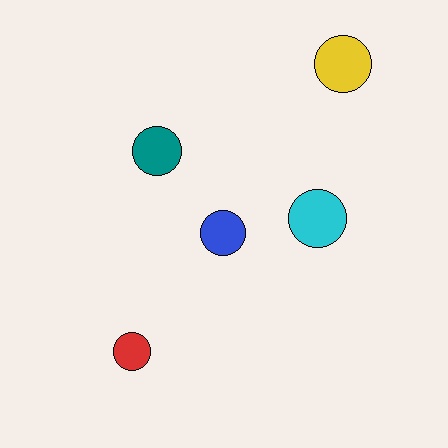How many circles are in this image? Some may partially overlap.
There are 5 circles.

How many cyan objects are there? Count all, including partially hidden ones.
There is 1 cyan object.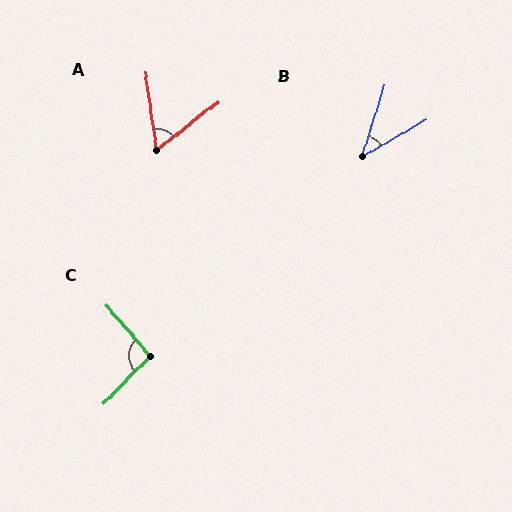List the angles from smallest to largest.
B (42°), A (60°), C (95°).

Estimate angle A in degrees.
Approximately 60 degrees.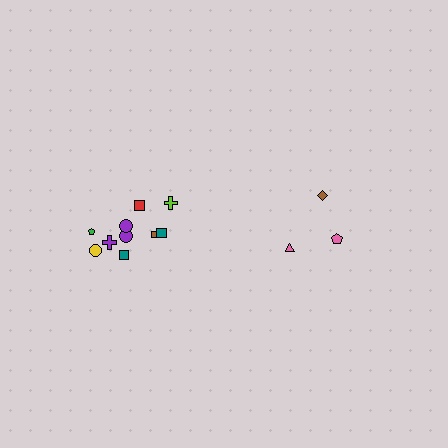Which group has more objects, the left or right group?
The left group.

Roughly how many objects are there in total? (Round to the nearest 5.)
Roughly 15 objects in total.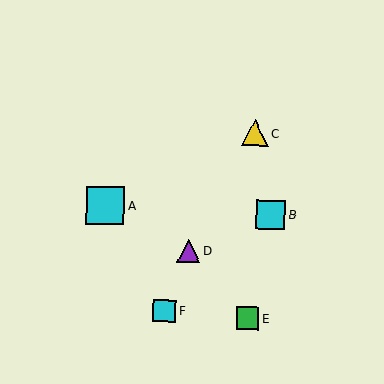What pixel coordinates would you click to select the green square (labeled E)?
Click at (248, 318) to select the green square E.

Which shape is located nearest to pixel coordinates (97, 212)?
The cyan square (labeled A) at (105, 205) is nearest to that location.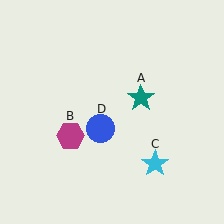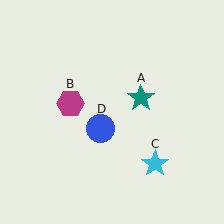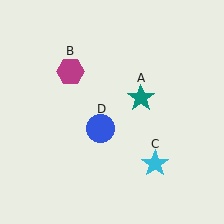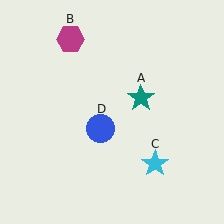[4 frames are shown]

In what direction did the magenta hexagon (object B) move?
The magenta hexagon (object B) moved up.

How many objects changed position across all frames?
1 object changed position: magenta hexagon (object B).